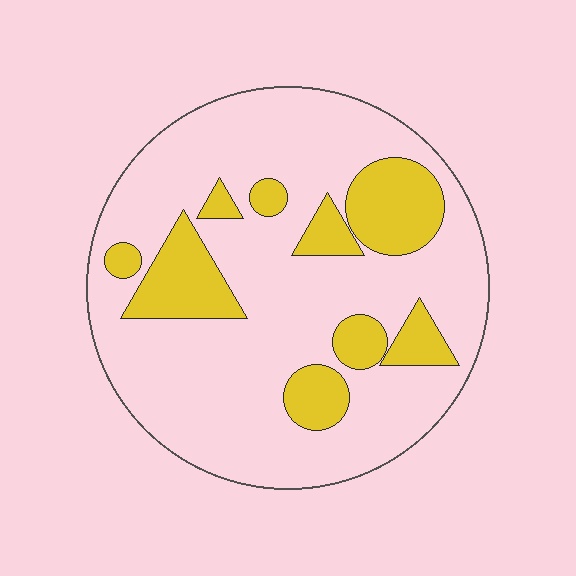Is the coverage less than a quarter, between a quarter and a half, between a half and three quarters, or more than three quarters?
Less than a quarter.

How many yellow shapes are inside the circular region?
9.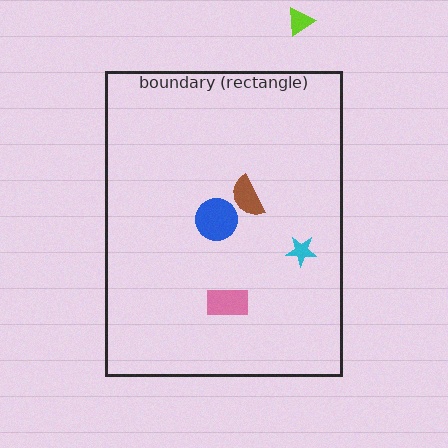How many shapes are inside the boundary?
4 inside, 1 outside.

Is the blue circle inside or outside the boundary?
Inside.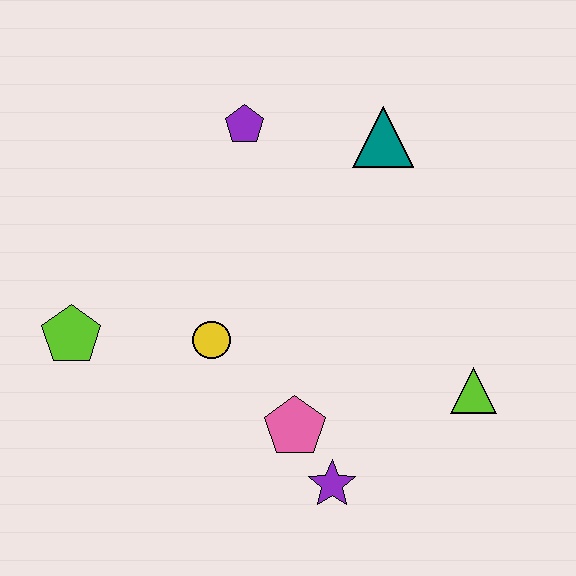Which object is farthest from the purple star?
The purple pentagon is farthest from the purple star.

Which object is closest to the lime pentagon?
The yellow circle is closest to the lime pentagon.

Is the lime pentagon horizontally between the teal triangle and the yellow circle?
No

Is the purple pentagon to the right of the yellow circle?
Yes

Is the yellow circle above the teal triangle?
No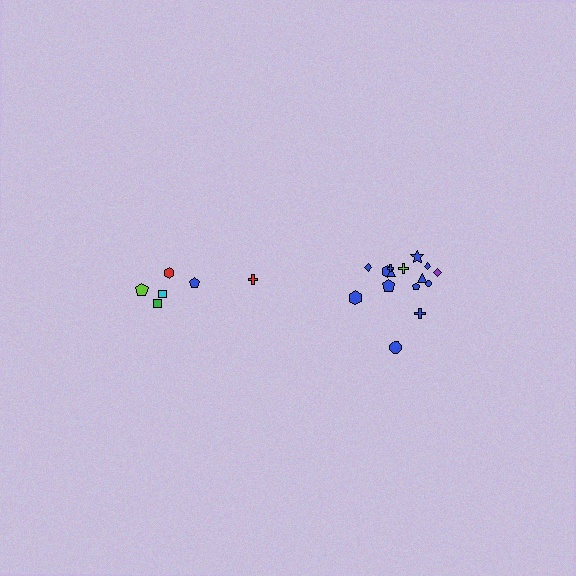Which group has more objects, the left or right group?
The right group.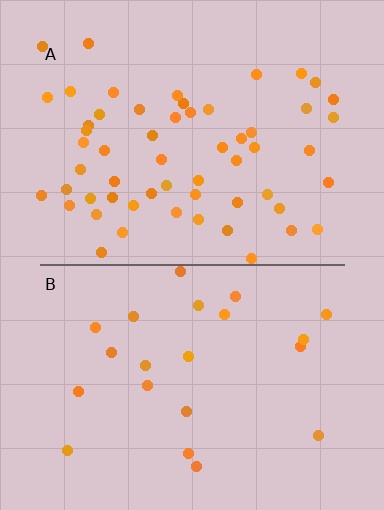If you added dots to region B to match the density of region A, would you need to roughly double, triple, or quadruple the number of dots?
Approximately triple.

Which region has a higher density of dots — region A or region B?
A (the top).